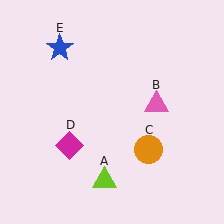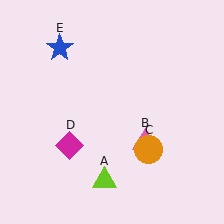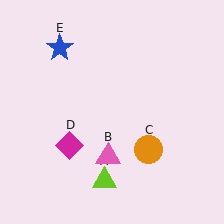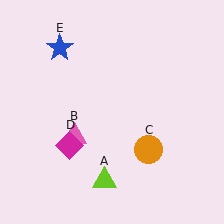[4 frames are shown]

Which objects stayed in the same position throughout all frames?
Lime triangle (object A) and orange circle (object C) and magenta diamond (object D) and blue star (object E) remained stationary.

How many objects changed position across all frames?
1 object changed position: pink triangle (object B).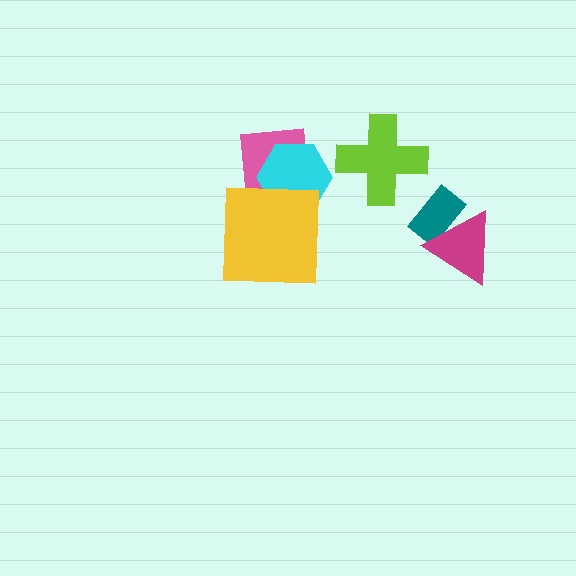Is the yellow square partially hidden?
No, no other shape covers it.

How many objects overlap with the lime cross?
0 objects overlap with the lime cross.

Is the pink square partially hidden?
Yes, it is partially covered by another shape.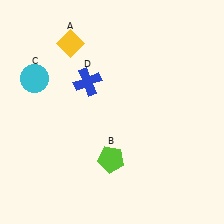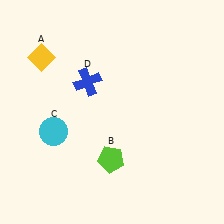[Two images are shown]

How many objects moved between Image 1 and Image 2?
2 objects moved between the two images.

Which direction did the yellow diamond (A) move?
The yellow diamond (A) moved left.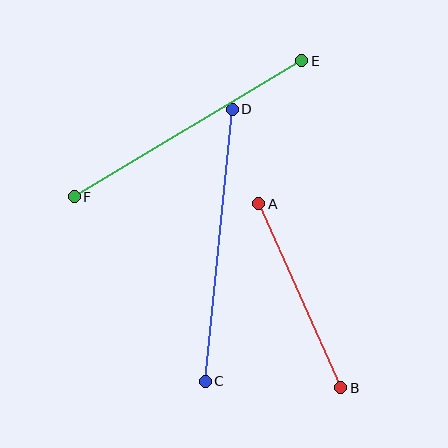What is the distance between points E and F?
The distance is approximately 265 pixels.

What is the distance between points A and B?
The distance is approximately 201 pixels.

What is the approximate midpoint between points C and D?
The midpoint is at approximately (219, 245) pixels.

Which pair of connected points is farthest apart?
Points C and D are farthest apart.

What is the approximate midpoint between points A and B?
The midpoint is at approximately (300, 296) pixels.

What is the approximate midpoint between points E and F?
The midpoint is at approximately (188, 129) pixels.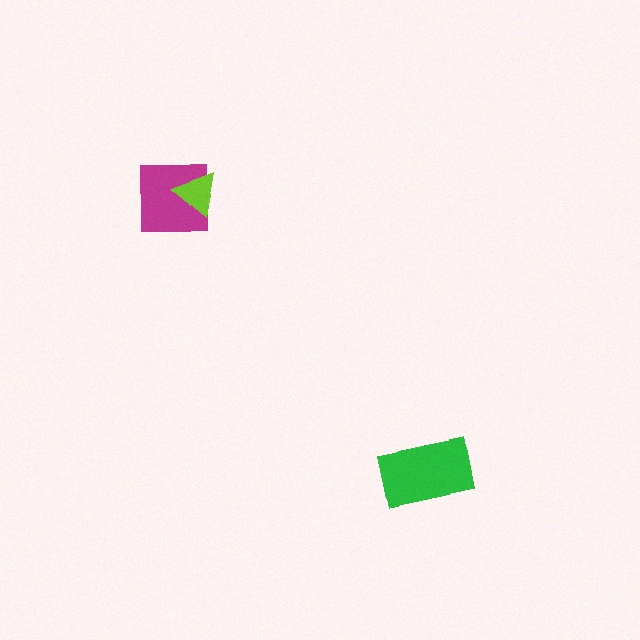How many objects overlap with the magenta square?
1 object overlaps with the magenta square.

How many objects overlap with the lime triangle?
1 object overlaps with the lime triangle.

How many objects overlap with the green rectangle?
0 objects overlap with the green rectangle.